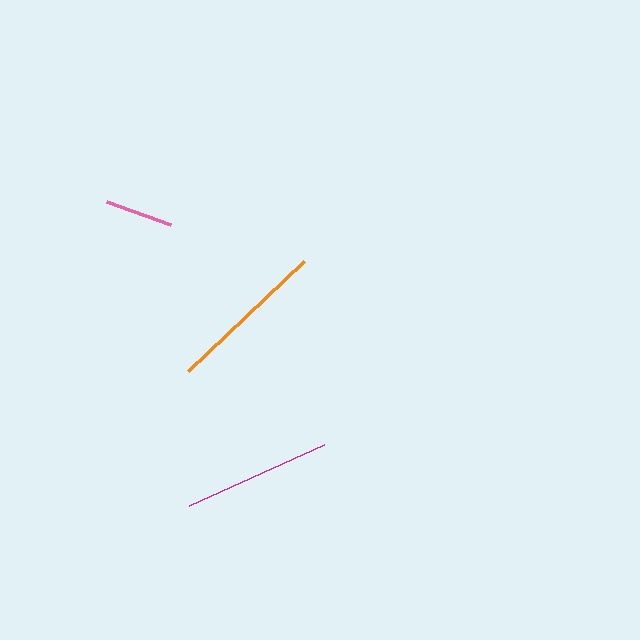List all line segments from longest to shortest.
From longest to shortest: orange, magenta, pink.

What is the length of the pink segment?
The pink segment is approximately 68 pixels long.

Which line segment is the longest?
The orange line is the longest at approximately 160 pixels.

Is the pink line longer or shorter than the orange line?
The orange line is longer than the pink line.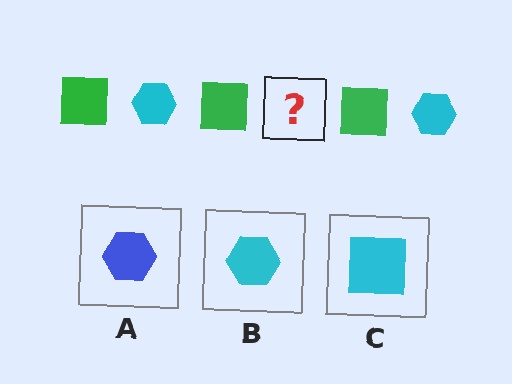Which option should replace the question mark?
Option B.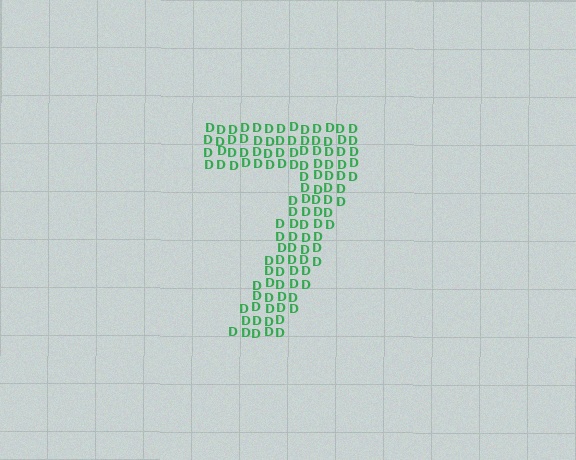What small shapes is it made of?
It is made of small letter D's.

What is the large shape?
The large shape is the digit 7.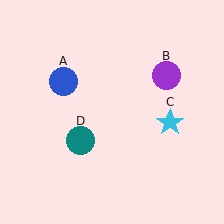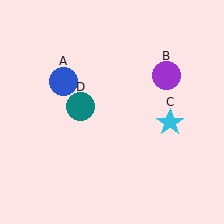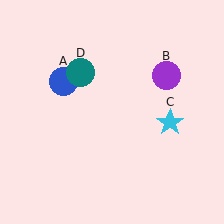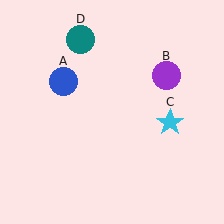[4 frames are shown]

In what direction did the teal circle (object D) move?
The teal circle (object D) moved up.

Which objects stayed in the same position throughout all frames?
Blue circle (object A) and purple circle (object B) and cyan star (object C) remained stationary.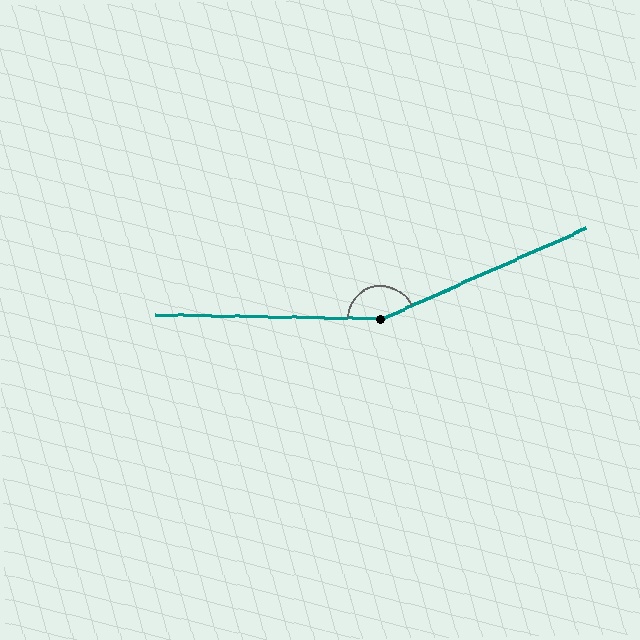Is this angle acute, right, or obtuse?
It is obtuse.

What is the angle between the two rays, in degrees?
Approximately 155 degrees.